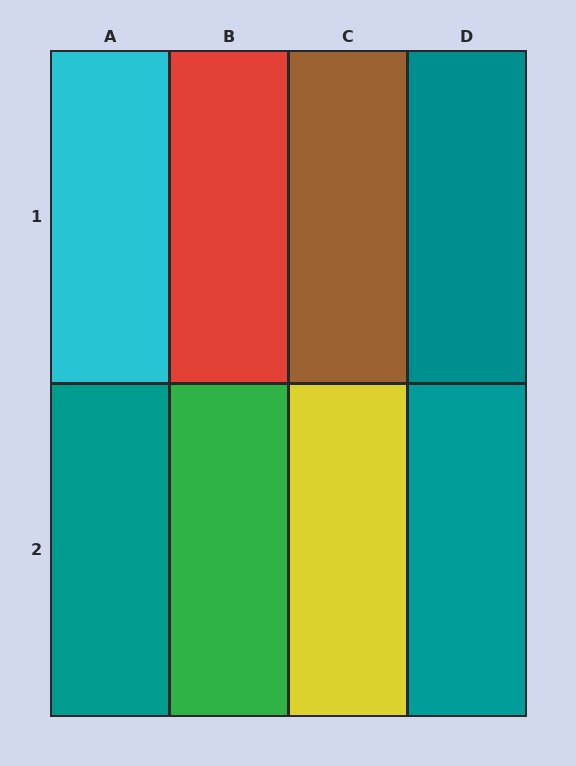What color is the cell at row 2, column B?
Green.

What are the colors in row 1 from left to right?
Cyan, red, brown, teal.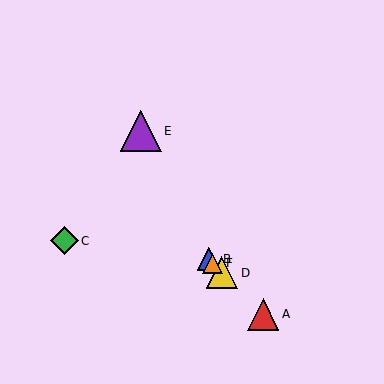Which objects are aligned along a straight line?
Objects A, B, D, F are aligned along a straight line.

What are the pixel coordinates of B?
Object B is at (209, 259).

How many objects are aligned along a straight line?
4 objects (A, B, D, F) are aligned along a straight line.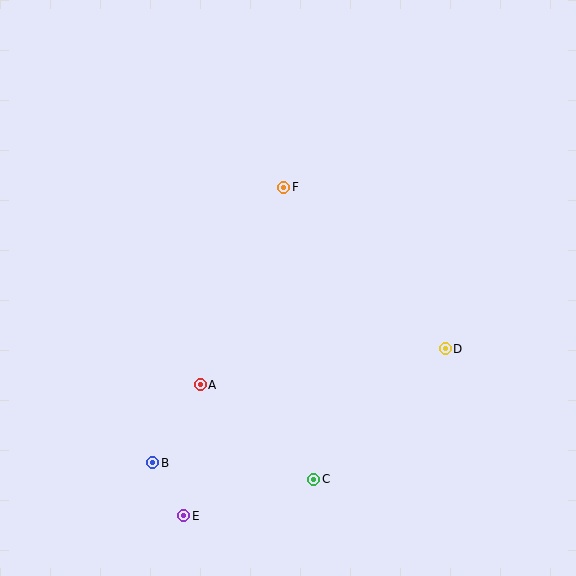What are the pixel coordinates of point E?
Point E is at (184, 516).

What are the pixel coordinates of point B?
Point B is at (153, 463).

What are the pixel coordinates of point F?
Point F is at (284, 187).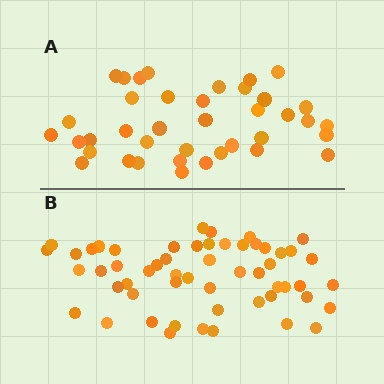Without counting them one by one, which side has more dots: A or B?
Region B (the bottom region) has more dots.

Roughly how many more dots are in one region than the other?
Region B has approximately 15 more dots than region A.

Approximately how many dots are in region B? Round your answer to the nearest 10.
About 60 dots. (The exact count is 55, which rounds to 60.)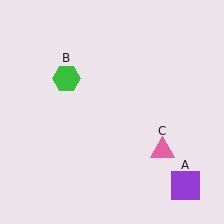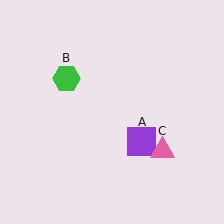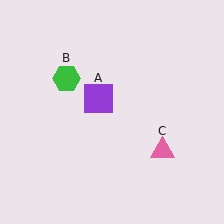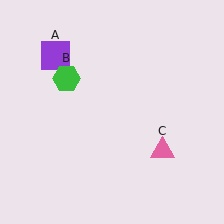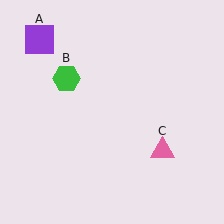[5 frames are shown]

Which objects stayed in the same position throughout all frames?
Green hexagon (object B) and pink triangle (object C) remained stationary.